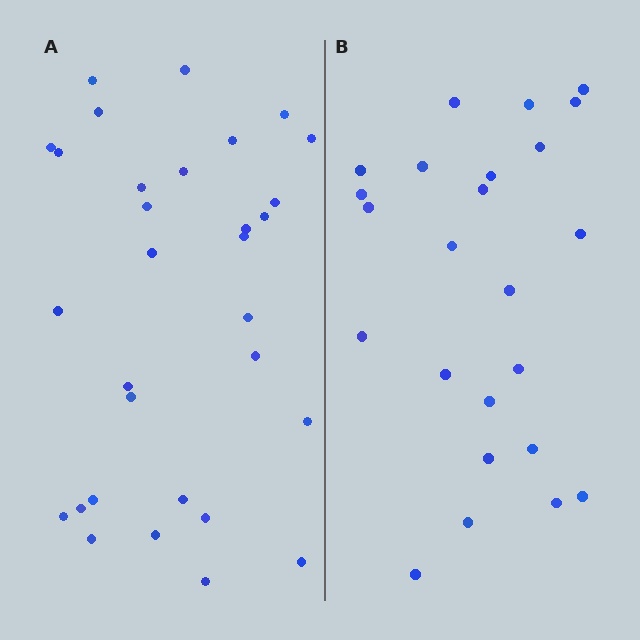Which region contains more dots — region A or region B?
Region A (the left region) has more dots.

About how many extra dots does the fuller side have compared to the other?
Region A has roughly 8 or so more dots than region B.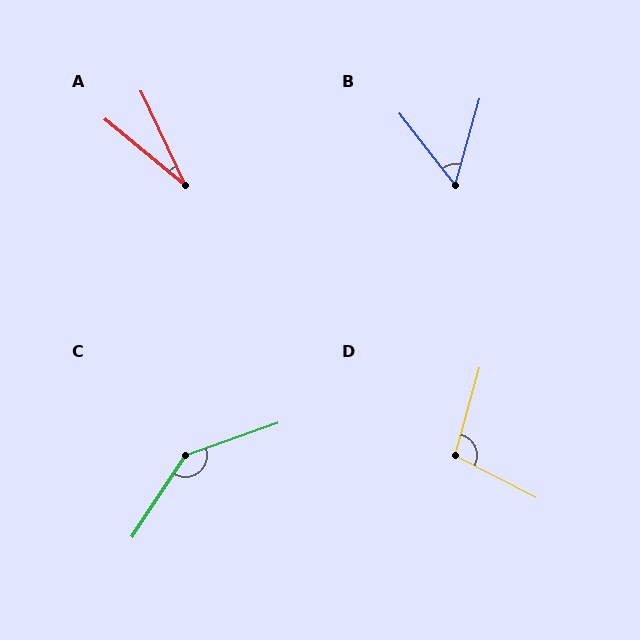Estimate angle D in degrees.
Approximately 102 degrees.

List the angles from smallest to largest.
A (25°), B (54°), D (102°), C (143°).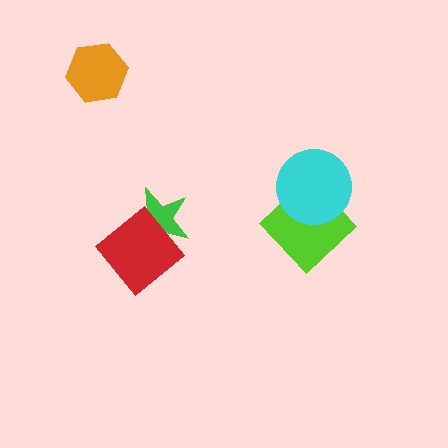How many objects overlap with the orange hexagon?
0 objects overlap with the orange hexagon.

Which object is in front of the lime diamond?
The cyan circle is in front of the lime diamond.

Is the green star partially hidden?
Yes, it is partially covered by another shape.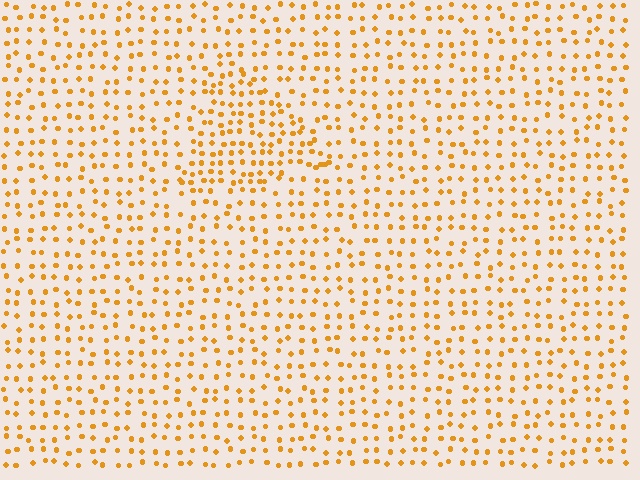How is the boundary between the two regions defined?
The boundary is defined by a change in element density (approximately 1.6x ratio). All elements are the same color, size, and shape.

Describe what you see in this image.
The image contains small orange elements arranged at two different densities. A triangle-shaped region is visible where the elements are more densely packed than the surrounding area.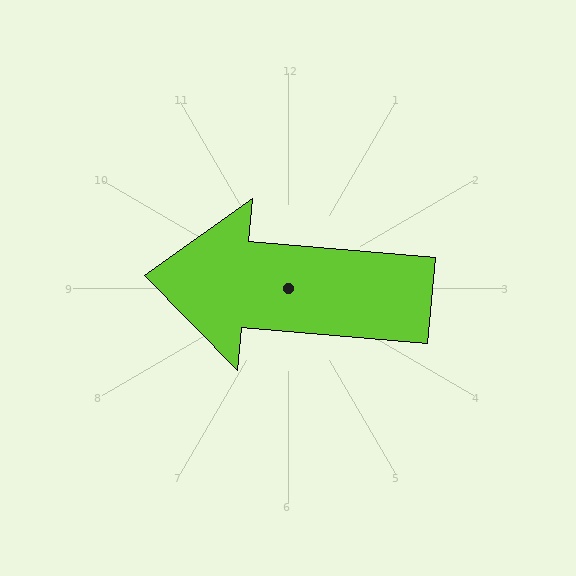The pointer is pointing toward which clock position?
Roughly 9 o'clock.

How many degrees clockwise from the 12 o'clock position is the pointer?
Approximately 275 degrees.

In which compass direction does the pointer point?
West.